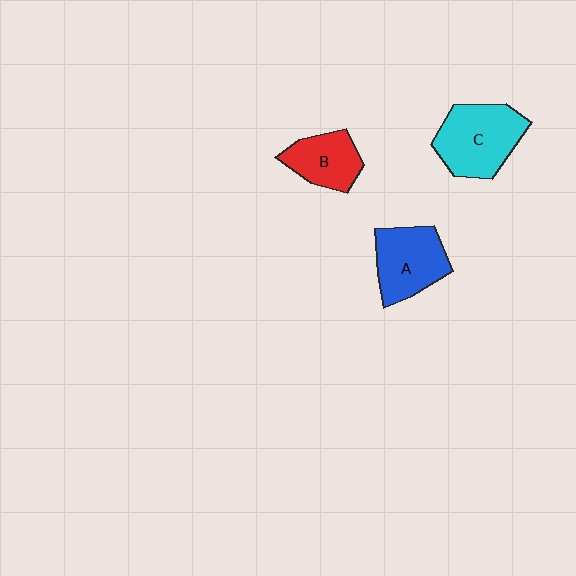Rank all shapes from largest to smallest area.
From largest to smallest: C (cyan), A (blue), B (red).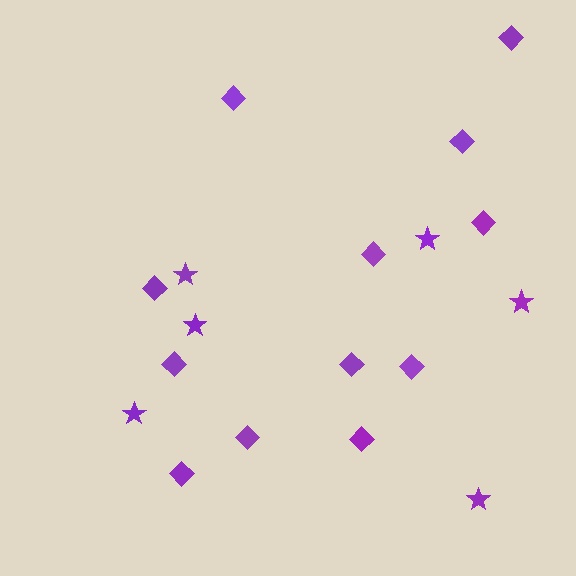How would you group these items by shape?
There are 2 groups: one group of stars (6) and one group of diamonds (12).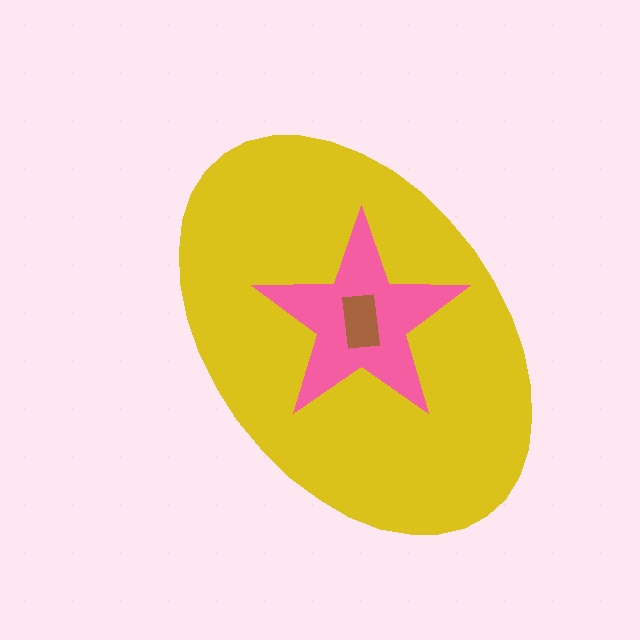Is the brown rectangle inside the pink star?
Yes.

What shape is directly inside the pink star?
The brown rectangle.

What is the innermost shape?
The brown rectangle.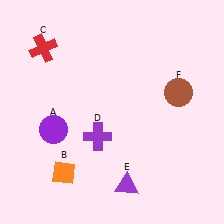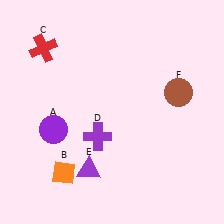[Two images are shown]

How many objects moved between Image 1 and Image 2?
1 object moved between the two images.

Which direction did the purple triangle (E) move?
The purple triangle (E) moved left.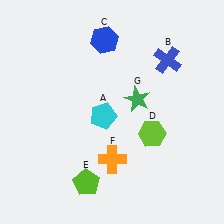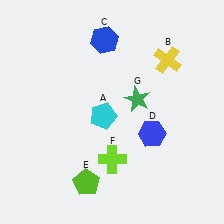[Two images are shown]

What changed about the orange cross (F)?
In Image 1, F is orange. In Image 2, it changed to lime.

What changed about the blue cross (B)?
In Image 1, B is blue. In Image 2, it changed to yellow.